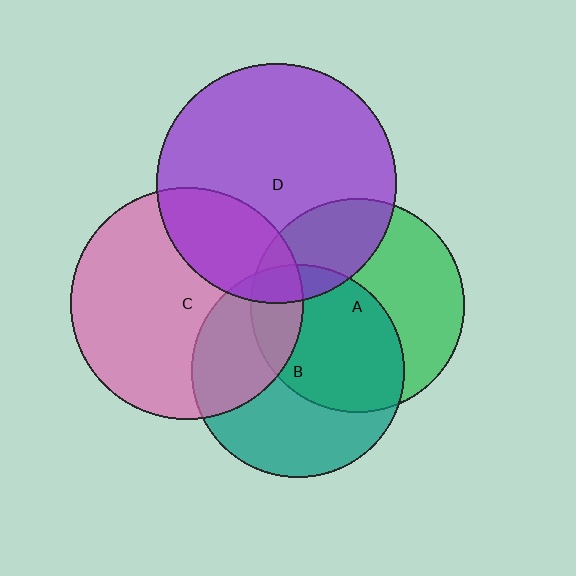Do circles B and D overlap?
Yes.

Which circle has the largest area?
Circle D (purple).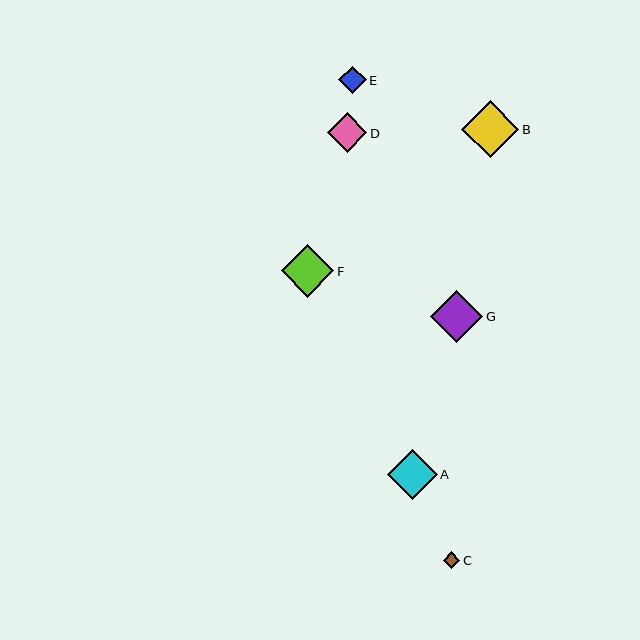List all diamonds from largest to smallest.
From largest to smallest: B, F, G, A, D, E, C.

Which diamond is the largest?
Diamond B is the largest with a size of approximately 57 pixels.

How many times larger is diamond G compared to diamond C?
Diamond G is approximately 3.1 times the size of diamond C.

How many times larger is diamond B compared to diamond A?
Diamond B is approximately 1.2 times the size of diamond A.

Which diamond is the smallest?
Diamond C is the smallest with a size of approximately 17 pixels.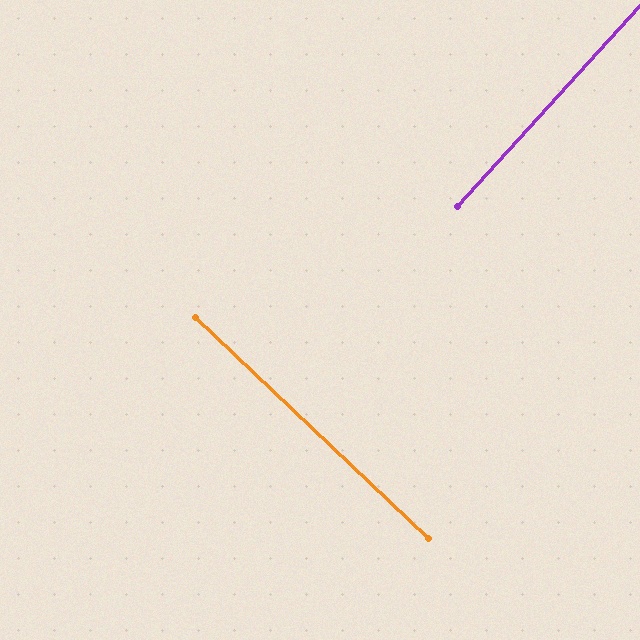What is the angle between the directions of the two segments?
Approximately 89 degrees.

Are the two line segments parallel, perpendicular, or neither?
Perpendicular — they meet at approximately 89°.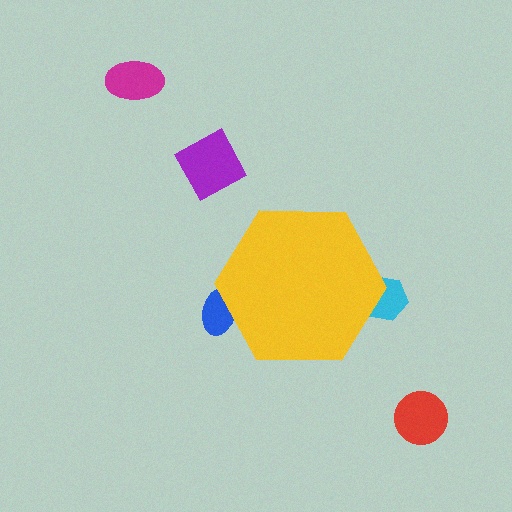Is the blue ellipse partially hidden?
Yes, the blue ellipse is partially hidden behind the yellow hexagon.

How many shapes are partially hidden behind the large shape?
2 shapes are partially hidden.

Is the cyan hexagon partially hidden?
Yes, the cyan hexagon is partially hidden behind the yellow hexagon.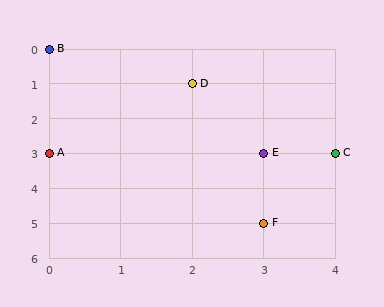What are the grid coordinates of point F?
Point F is at grid coordinates (3, 5).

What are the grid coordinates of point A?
Point A is at grid coordinates (0, 3).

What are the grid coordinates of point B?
Point B is at grid coordinates (0, 0).